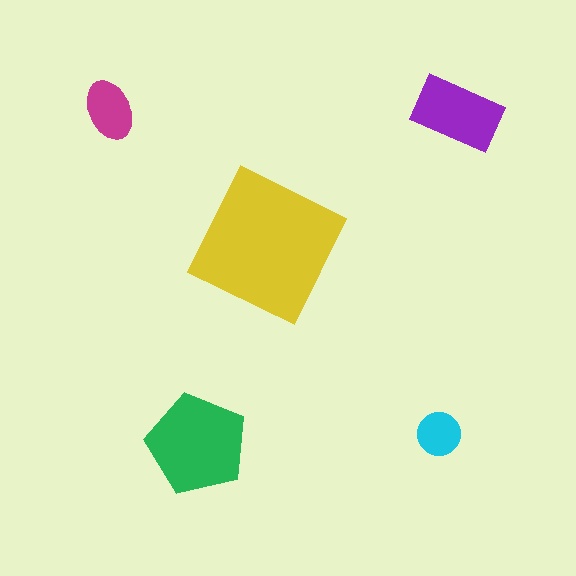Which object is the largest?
The yellow square.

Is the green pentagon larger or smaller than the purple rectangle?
Larger.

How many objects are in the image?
There are 5 objects in the image.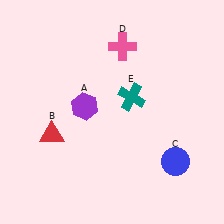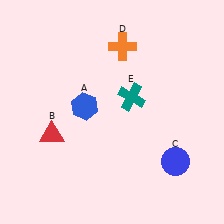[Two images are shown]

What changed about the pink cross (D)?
In Image 1, D is pink. In Image 2, it changed to orange.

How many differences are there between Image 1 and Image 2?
There are 2 differences between the two images.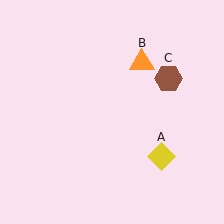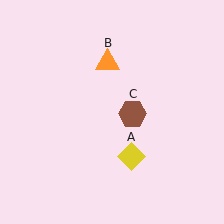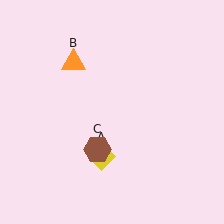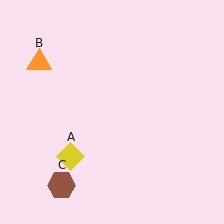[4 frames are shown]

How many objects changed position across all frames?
3 objects changed position: yellow diamond (object A), orange triangle (object B), brown hexagon (object C).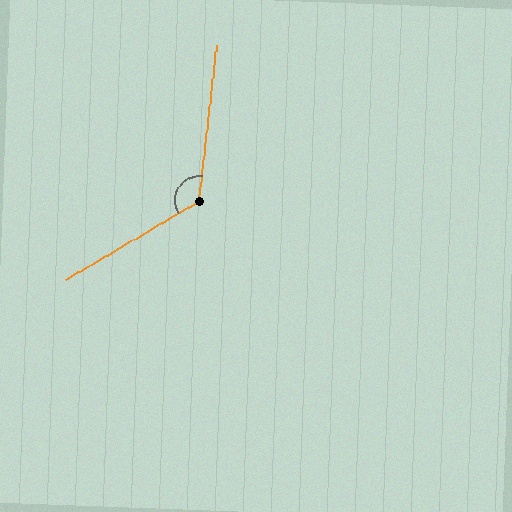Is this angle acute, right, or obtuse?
It is obtuse.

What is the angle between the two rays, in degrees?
Approximately 127 degrees.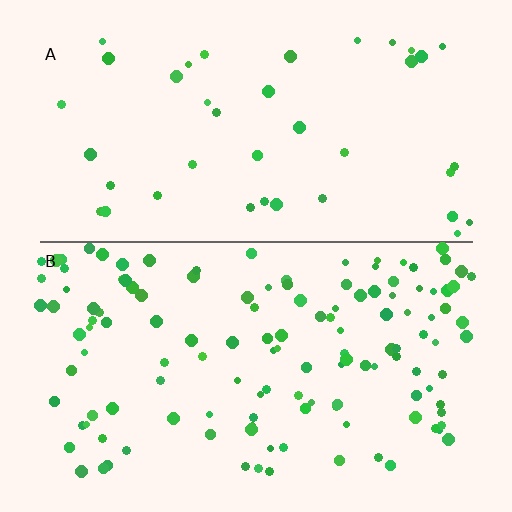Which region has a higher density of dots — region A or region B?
B (the bottom).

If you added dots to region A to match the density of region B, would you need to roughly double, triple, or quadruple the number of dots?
Approximately triple.